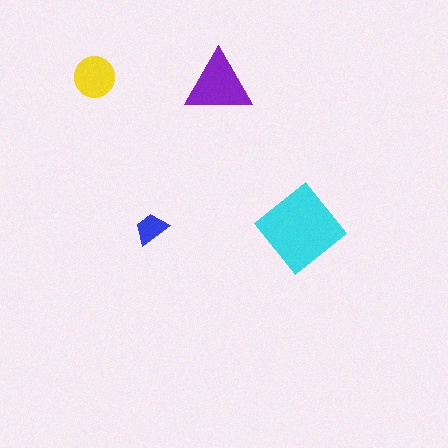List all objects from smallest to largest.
The blue trapezoid, the yellow circle, the purple triangle, the cyan diamond.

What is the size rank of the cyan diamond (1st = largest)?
1st.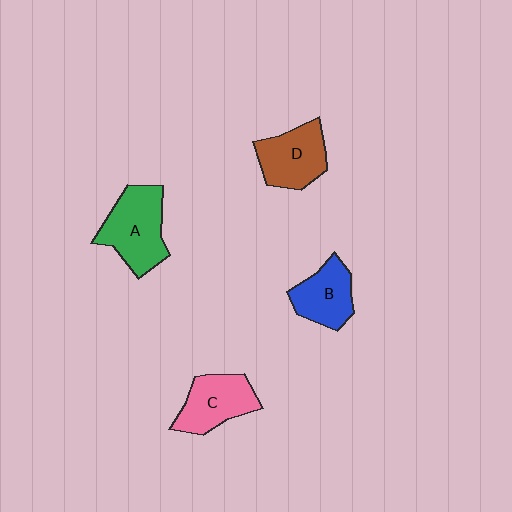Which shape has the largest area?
Shape A (green).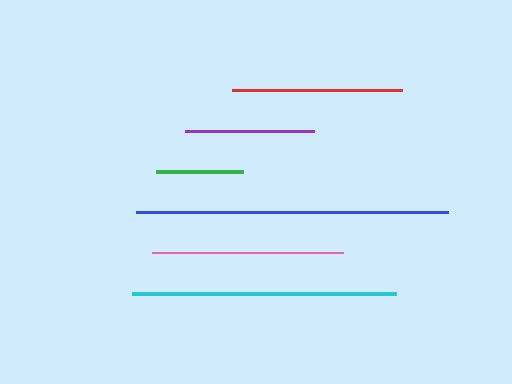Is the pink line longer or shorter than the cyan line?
The cyan line is longer than the pink line.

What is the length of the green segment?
The green segment is approximately 86 pixels long.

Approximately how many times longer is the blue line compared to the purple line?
The blue line is approximately 2.4 times the length of the purple line.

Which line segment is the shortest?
The green line is the shortest at approximately 86 pixels.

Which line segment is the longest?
The blue line is the longest at approximately 312 pixels.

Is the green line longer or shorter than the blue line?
The blue line is longer than the green line.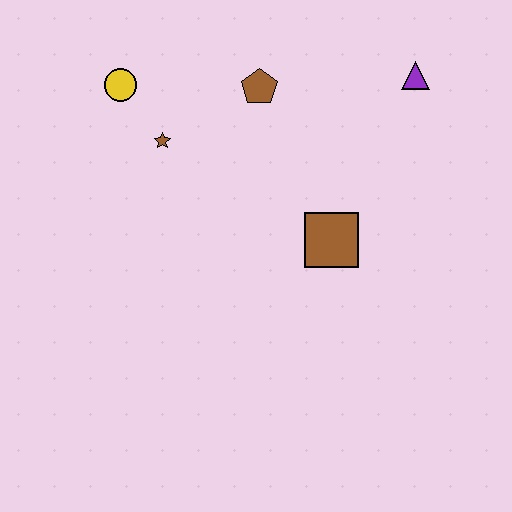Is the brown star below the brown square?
No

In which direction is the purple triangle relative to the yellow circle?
The purple triangle is to the right of the yellow circle.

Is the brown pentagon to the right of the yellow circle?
Yes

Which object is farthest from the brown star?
The purple triangle is farthest from the brown star.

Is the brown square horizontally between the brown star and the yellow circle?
No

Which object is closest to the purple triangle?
The brown pentagon is closest to the purple triangle.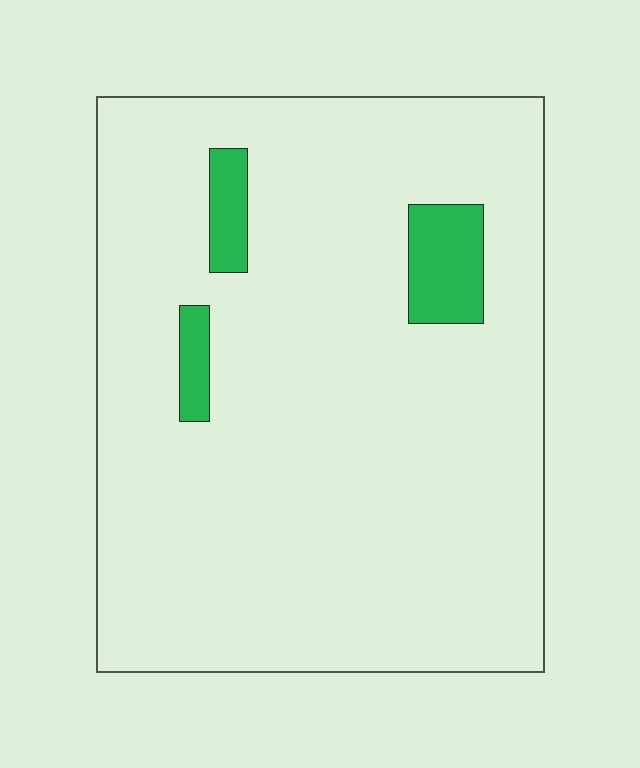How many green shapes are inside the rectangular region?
3.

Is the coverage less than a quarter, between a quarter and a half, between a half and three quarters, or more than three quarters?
Less than a quarter.